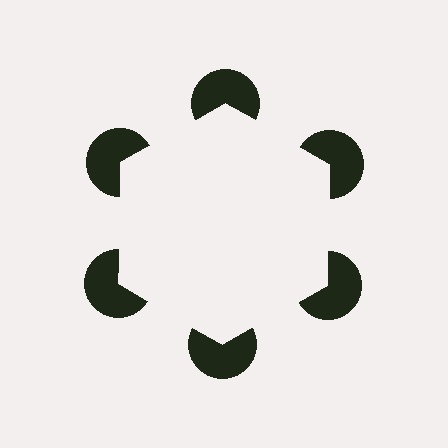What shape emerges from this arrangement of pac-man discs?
An illusory hexagon — its edges are inferred from the aligned wedge cuts in the pac-man discs, not physically drawn.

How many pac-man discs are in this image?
There are 6 — one at each vertex of the illusory hexagon.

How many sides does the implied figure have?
6 sides.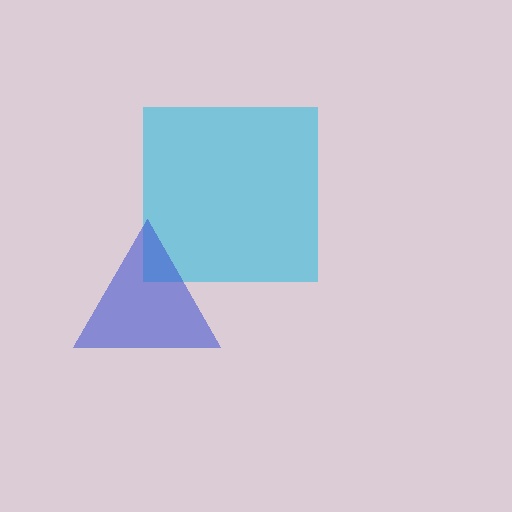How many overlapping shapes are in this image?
There are 2 overlapping shapes in the image.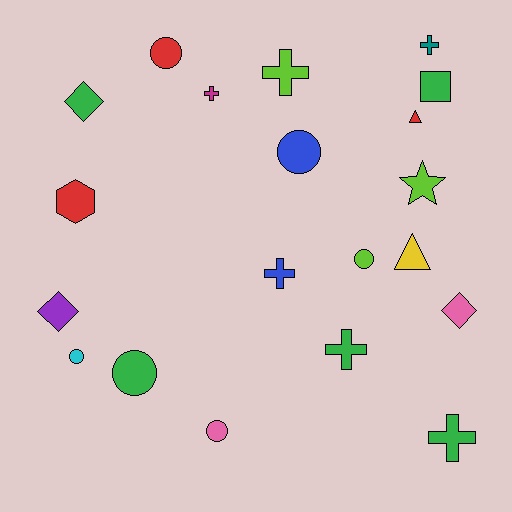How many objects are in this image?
There are 20 objects.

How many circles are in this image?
There are 6 circles.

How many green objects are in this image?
There are 5 green objects.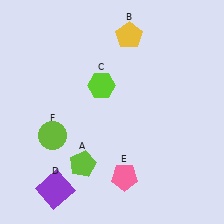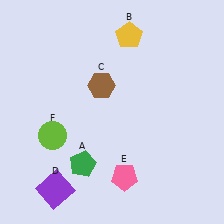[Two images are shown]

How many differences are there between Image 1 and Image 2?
There are 2 differences between the two images.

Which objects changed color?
A changed from lime to green. C changed from lime to brown.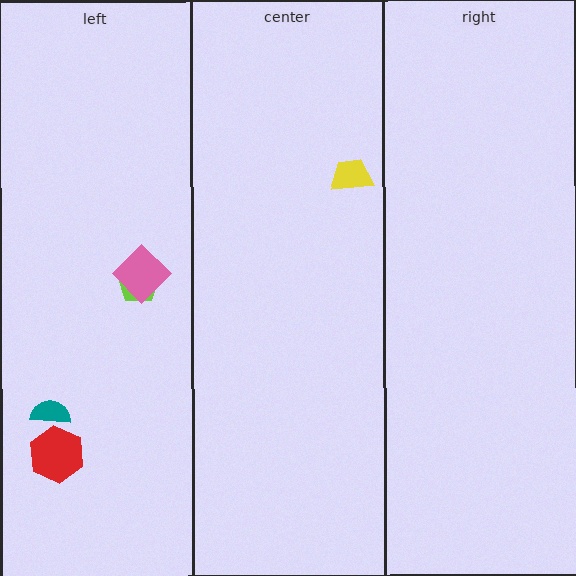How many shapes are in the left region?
4.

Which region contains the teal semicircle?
The left region.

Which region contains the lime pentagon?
The left region.